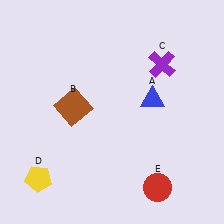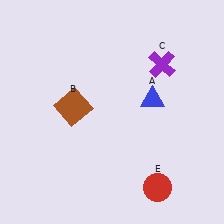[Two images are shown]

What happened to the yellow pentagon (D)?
The yellow pentagon (D) was removed in Image 2. It was in the bottom-left area of Image 1.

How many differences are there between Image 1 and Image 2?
There is 1 difference between the two images.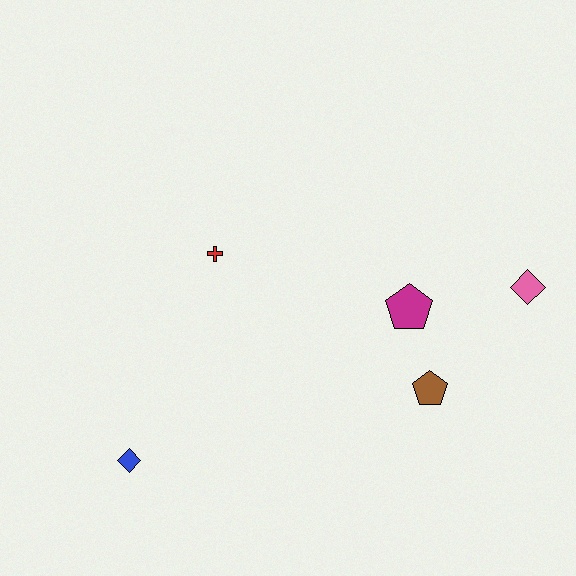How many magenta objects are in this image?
There is 1 magenta object.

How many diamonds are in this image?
There are 2 diamonds.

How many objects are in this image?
There are 5 objects.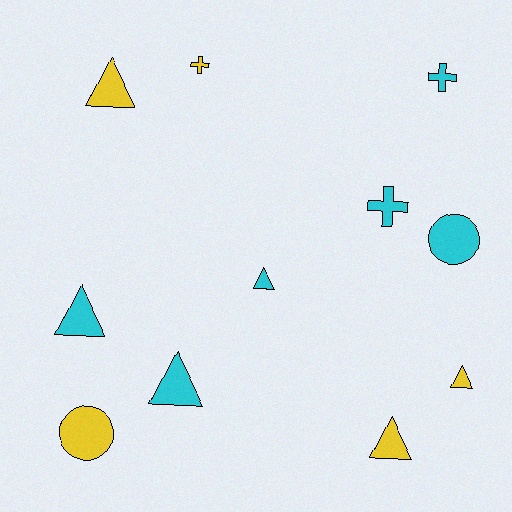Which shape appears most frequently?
Triangle, with 6 objects.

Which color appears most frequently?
Cyan, with 6 objects.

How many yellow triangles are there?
There are 3 yellow triangles.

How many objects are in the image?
There are 11 objects.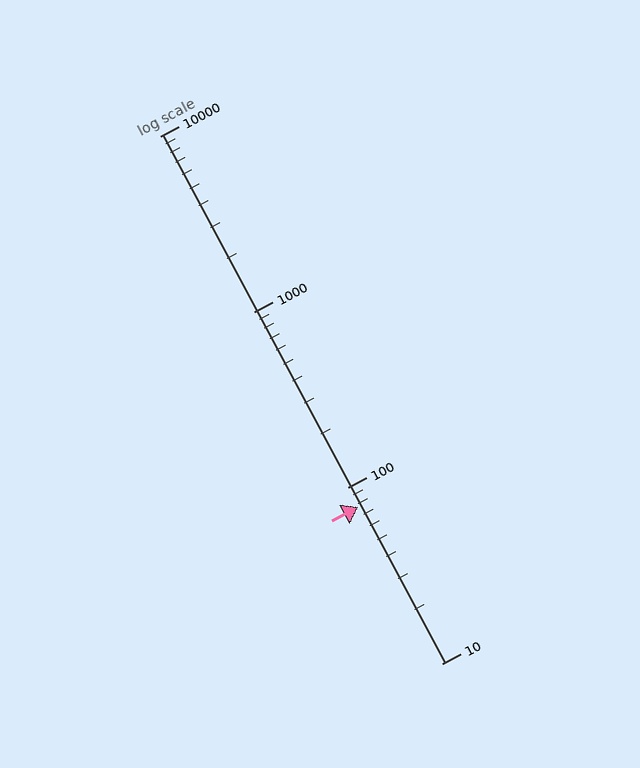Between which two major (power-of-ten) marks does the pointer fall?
The pointer is between 10 and 100.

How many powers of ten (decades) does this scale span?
The scale spans 3 decades, from 10 to 10000.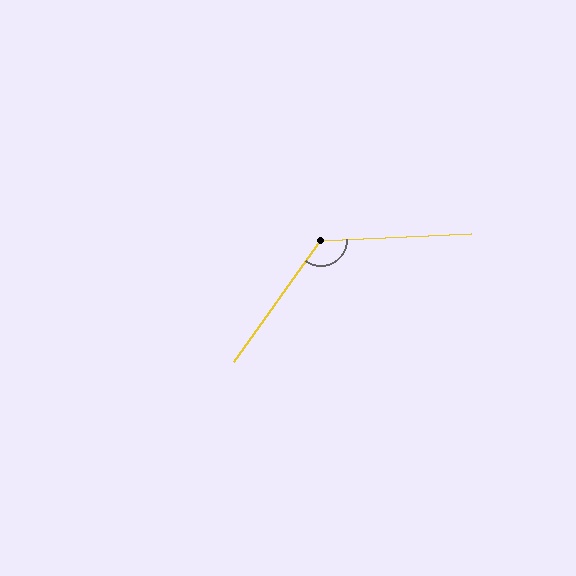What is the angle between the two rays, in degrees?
Approximately 128 degrees.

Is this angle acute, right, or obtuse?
It is obtuse.